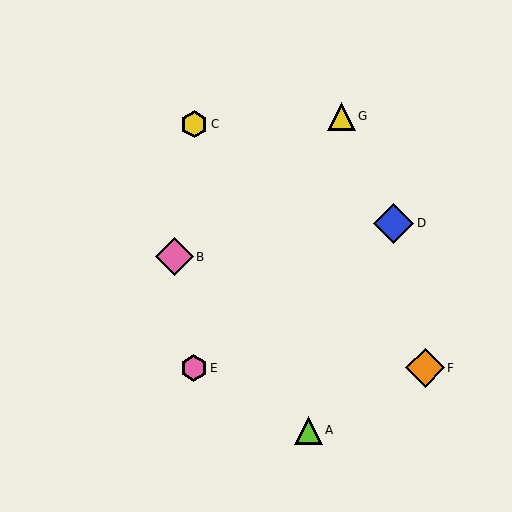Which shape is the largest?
The blue diamond (labeled D) is the largest.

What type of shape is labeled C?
Shape C is a yellow hexagon.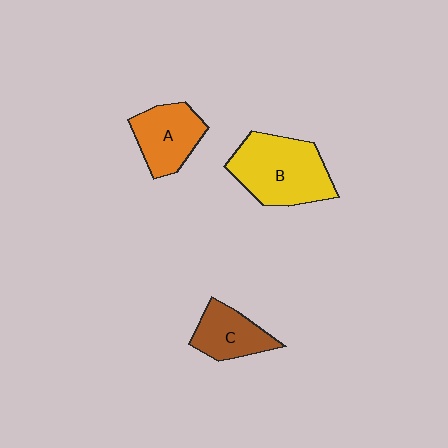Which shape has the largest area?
Shape B (yellow).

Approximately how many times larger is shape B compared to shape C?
Approximately 1.8 times.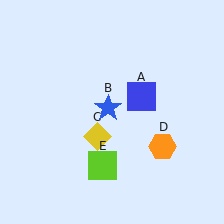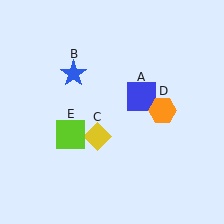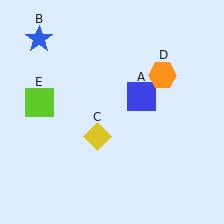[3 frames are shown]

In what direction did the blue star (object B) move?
The blue star (object B) moved up and to the left.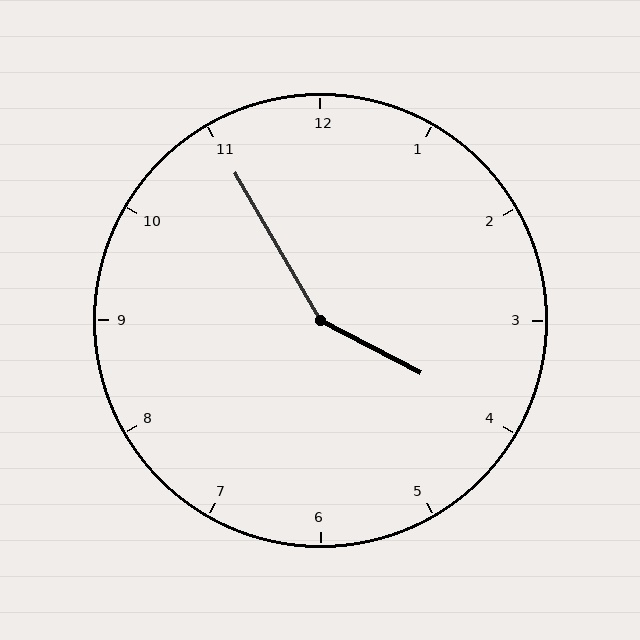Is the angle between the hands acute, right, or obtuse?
It is obtuse.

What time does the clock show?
3:55.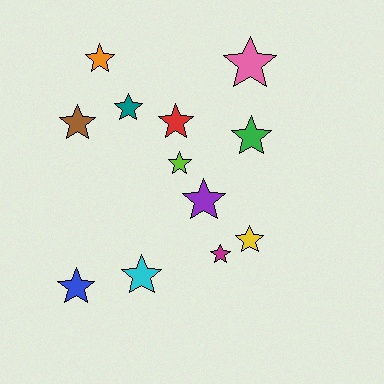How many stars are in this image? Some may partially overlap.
There are 12 stars.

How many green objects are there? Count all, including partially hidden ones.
There is 1 green object.